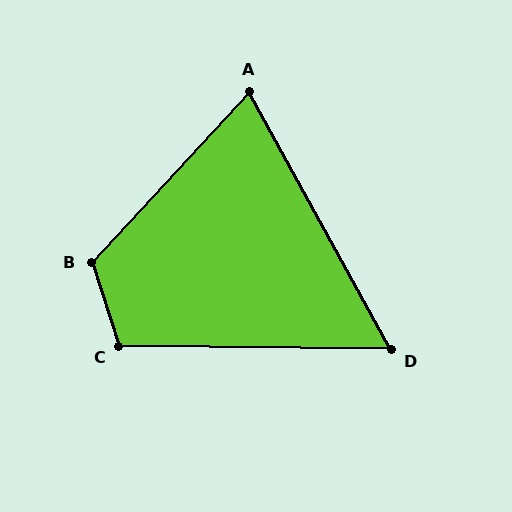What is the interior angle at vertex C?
Approximately 108 degrees (obtuse).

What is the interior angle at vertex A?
Approximately 72 degrees (acute).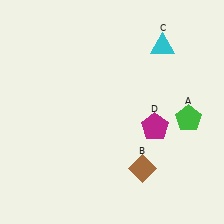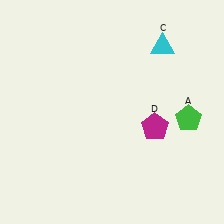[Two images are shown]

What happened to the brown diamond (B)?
The brown diamond (B) was removed in Image 2. It was in the bottom-right area of Image 1.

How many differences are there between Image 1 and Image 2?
There is 1 difference between the two images.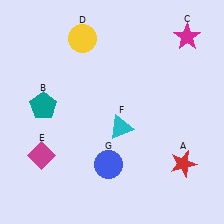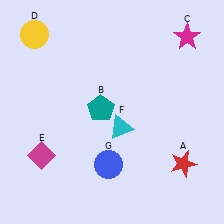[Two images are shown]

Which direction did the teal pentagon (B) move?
The teal pentagon (B) moved right.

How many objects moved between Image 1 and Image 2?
2 objects moved between the two images.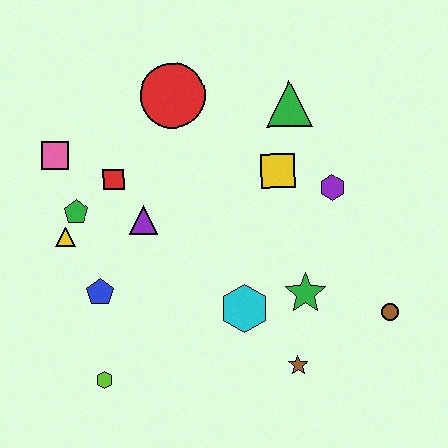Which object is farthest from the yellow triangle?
The brown circle is farthest from the yellow triangle.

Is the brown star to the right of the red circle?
Yes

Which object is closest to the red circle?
The red square is closest to the red circle.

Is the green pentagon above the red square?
No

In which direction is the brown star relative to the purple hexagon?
The brown star is below the purple hexagon.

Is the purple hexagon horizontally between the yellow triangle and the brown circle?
Yes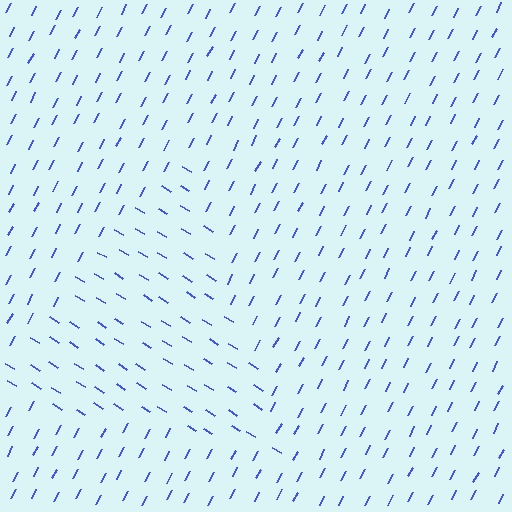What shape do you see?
I see a triangle.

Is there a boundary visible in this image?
Yes, there is a texture boundary formed by a change in line orientation.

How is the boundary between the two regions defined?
The boundary is defined purely by a change in line orientation (approximately 86 degrees difference). All lines are the same color and thickness.